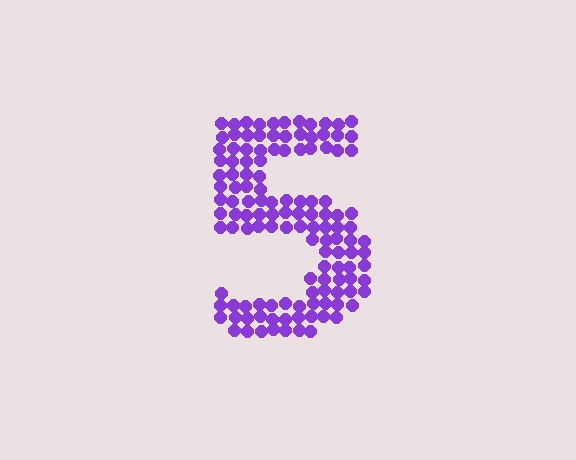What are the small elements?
The small elements are circles.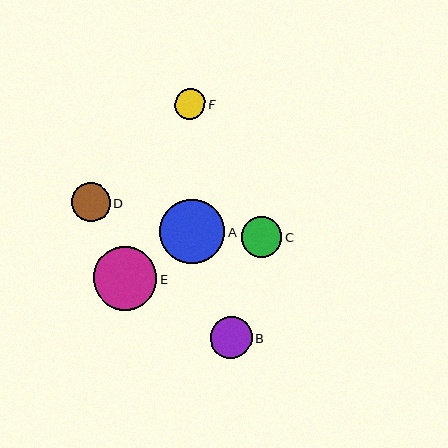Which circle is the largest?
Circle A is the largest with a size of approximately 65 pixels.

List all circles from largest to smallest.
From largest to smallest: A, E, B, C, D, F.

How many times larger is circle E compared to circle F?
Circle E is approximately 2.1 times the size of circle F.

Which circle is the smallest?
Circle F is the smallest with a size of approximately 31 pixels.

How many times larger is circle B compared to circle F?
Circle B is approximately 1.4 times the size of circle F.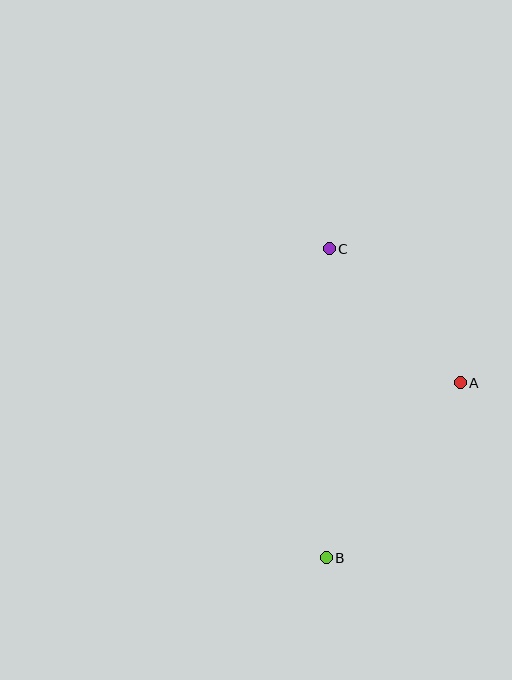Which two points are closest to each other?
Points A and C are closest to each other.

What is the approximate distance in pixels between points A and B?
The distance between A and B is approximately 220 pixels.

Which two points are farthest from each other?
Points B and C are farthest from each other.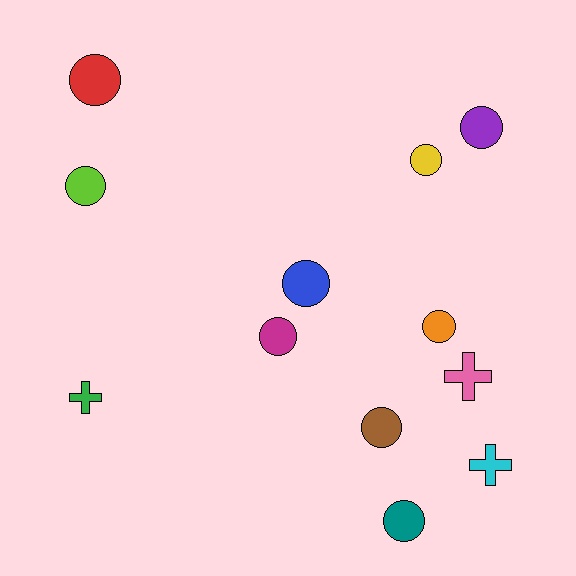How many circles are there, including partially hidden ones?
There are 9 circles.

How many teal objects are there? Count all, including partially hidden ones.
There is 1 teal object.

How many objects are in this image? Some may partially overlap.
There are 12 objects.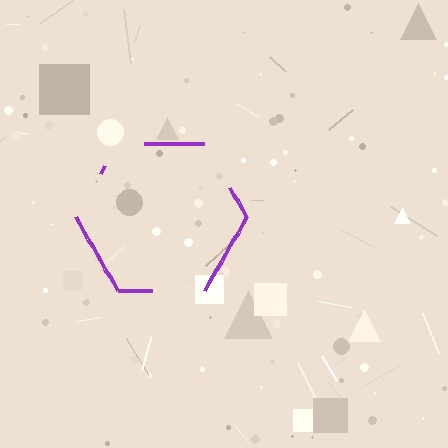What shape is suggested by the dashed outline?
The dashed outline suggests a hexagon.